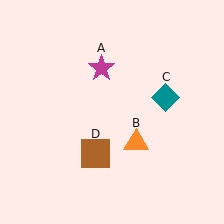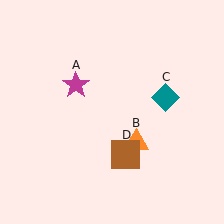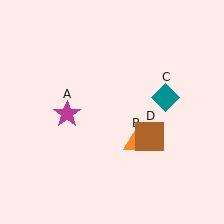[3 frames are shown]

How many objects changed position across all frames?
2 objects changed position: magenta star (object A), brown square (object D).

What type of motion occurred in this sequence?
The magenta star (object A), brown square (object D) rotated counterclockwise around the center of the scene.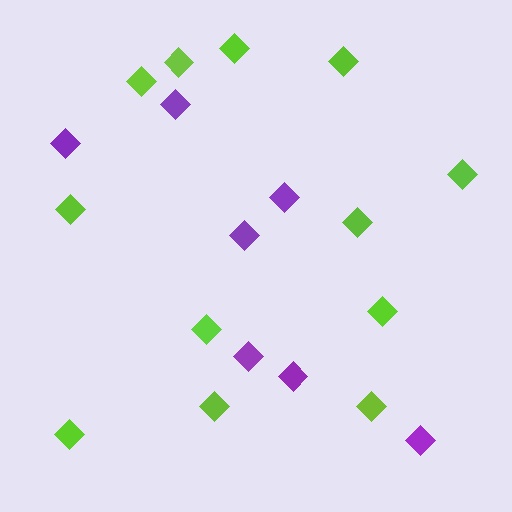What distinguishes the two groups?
There are 2 groups: one group of purple diamonds (7) and one group of lime diamonds (12).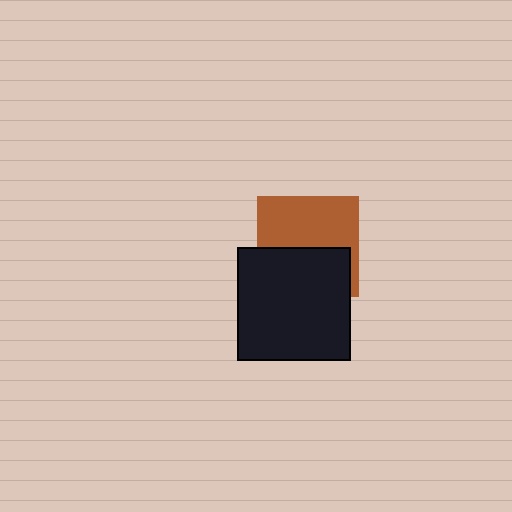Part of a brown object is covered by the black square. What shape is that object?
It is a square.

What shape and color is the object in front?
The object in front is a black square.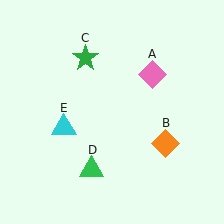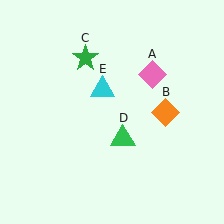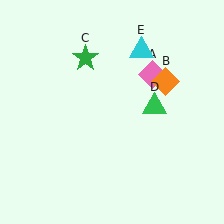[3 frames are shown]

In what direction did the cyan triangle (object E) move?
The cyan triangle (object E) moved up and to the right.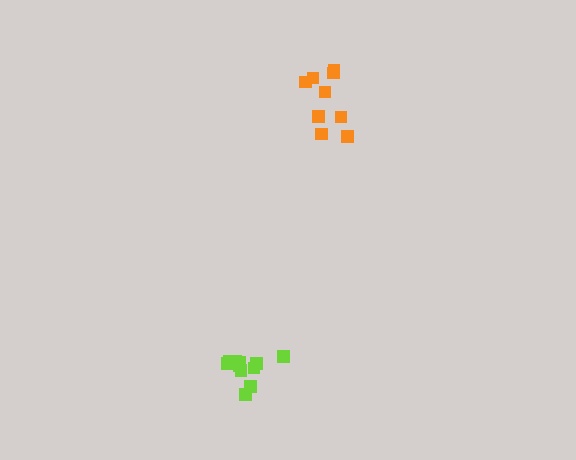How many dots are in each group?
Group 1: 11 dots, Group 2: 9 dots (20 total).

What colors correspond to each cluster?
The clusters are colored: lime, orange.